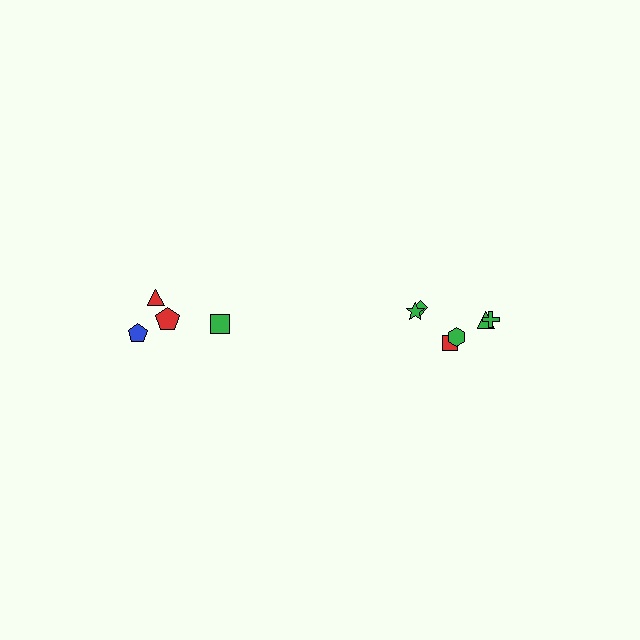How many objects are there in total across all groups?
There are 10 objects.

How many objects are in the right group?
There are 6 objects.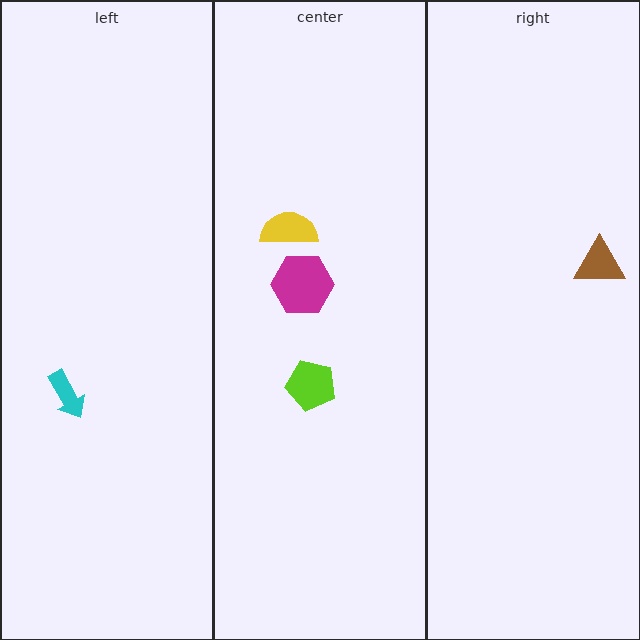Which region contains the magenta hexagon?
The center region.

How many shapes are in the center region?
3.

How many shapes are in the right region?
1.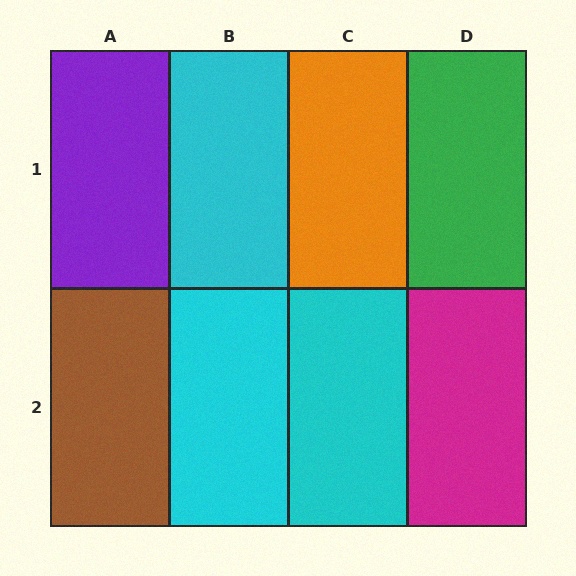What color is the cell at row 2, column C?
Cyan.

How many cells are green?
1 cell is green.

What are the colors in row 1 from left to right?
Purple, cyan, orange, green.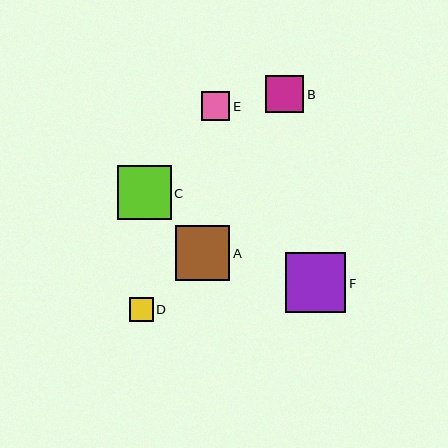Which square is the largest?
Square F is the largest with a size of approximately 60 pixels.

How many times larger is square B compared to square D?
Square B is approximately 1.6 times the size of square D.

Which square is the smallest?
Square D is the smallest with a size of approximately 24 pixels.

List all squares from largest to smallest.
From largest to smallest: F, A, C, B, E, D.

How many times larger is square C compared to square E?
Square C is approximately 1.9 times the size of square E.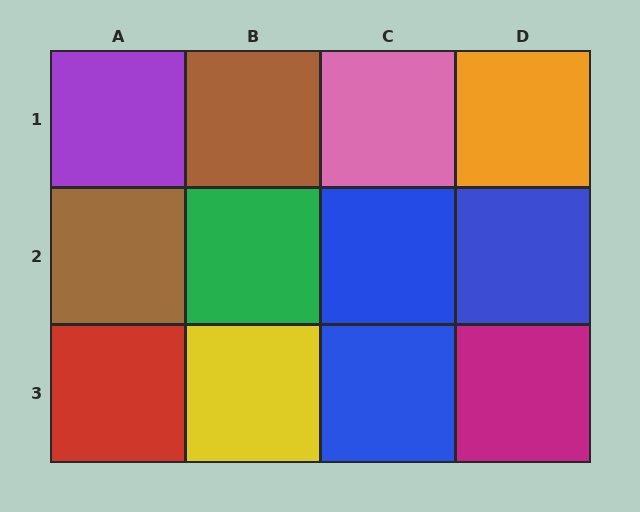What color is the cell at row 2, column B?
Green.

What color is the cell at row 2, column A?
Brown.